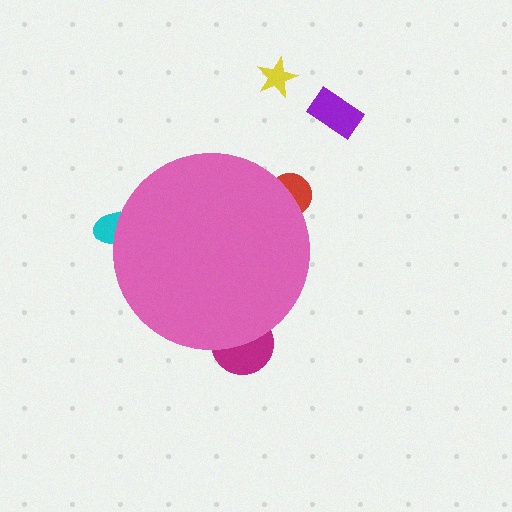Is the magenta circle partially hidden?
Yes, the magenta circle is partially hidden behind the pink circle.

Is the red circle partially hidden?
Yes, the red circle is partially hidden behind the pink circle.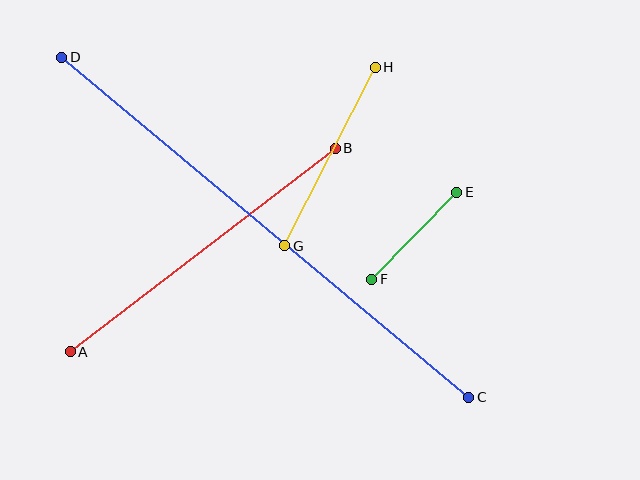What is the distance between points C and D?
The distance is approximately 531 pixels.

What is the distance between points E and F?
The distance is approximately 122 pixels.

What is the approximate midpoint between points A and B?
The midpoint is at approximately (203, 250) pixels.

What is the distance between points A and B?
The distance is approximately 334 pixels.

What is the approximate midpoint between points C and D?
The midpoint is at approximately (265, 227) pixels.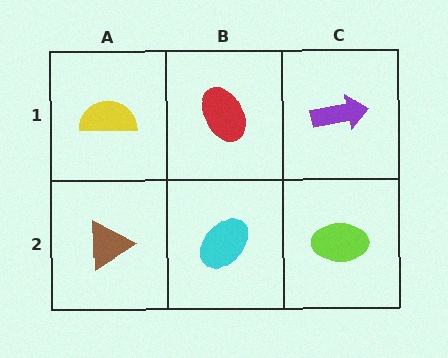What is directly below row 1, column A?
A brown triangle.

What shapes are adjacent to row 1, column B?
A cyan ellipse (row 2, column B), a yellow semicircle (row 1, column A), a purple arrow (row 1, column C).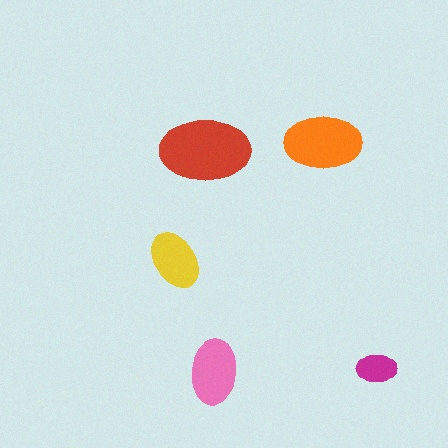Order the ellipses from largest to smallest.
the red one, the orange one, the pink one, the yellow one, the magenta one.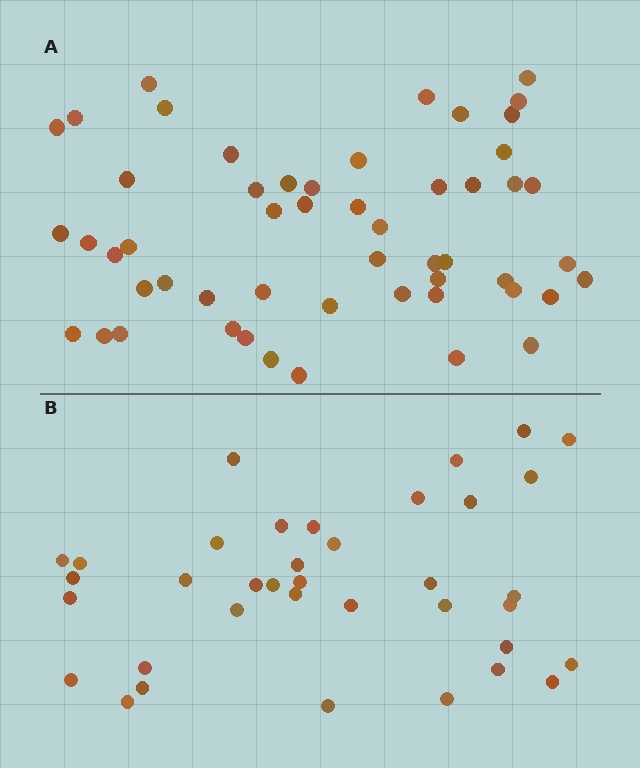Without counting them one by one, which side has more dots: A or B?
Region A (the top region) has more dots.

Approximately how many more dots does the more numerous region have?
Region A has approximately 15 more dots than region B.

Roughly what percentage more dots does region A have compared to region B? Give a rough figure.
About 45% more.